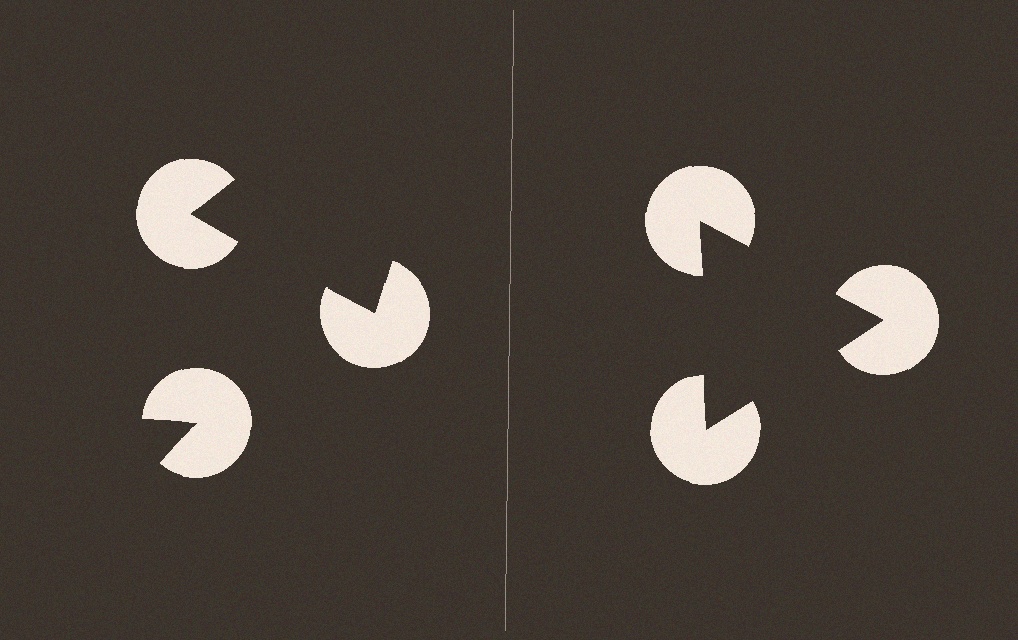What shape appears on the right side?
An illusory triangle.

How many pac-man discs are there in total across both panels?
6 — 3 on each side.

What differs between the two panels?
The pac-man discs are positioned identically on both sides; only the wedge orientations differ. On the right they align to a triangle; on the left they are misaligned.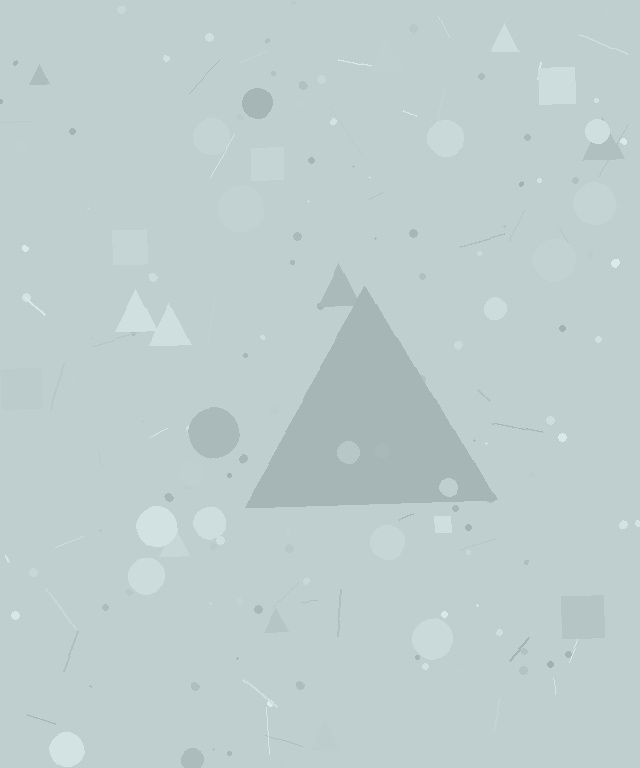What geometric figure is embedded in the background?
A triangle is embedded in the background.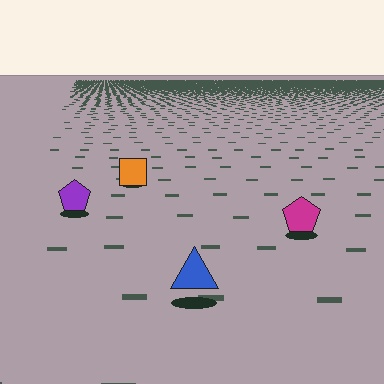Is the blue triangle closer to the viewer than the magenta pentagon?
Yes. The blue triangle is closer — you can tell from the texture gradient: the ground texture is coarser near it.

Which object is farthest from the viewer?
The orange square is farthest from the viewer. It appears smaller and the ground texture around it is denser.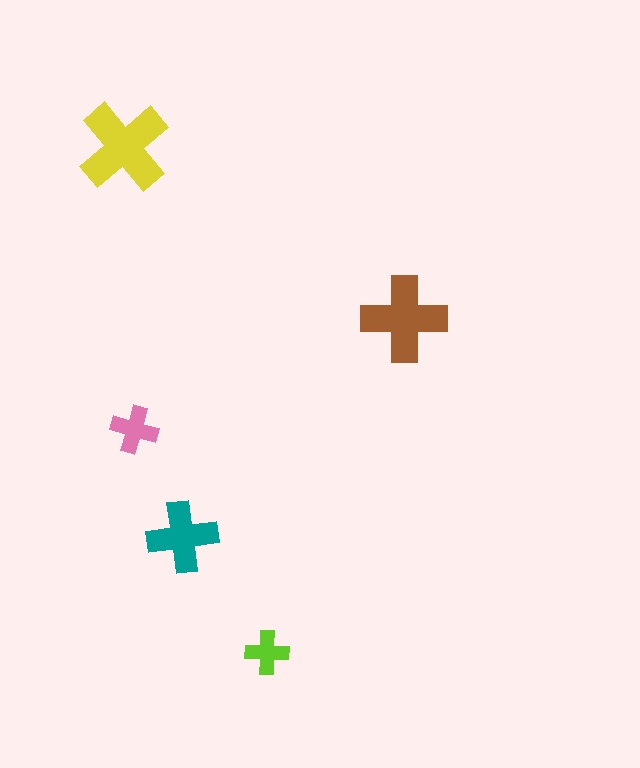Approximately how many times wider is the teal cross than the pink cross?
About 1.5 times wider.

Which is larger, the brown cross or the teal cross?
The brown one.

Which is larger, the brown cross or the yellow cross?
The yellow one.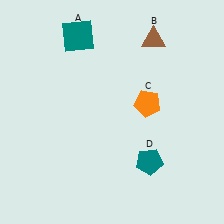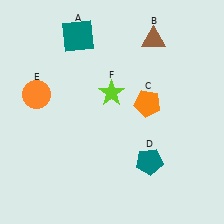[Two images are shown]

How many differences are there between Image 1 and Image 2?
There are 2 differences between the two images.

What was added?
An orange circle (E), a lime star (F) were added in Image 2.